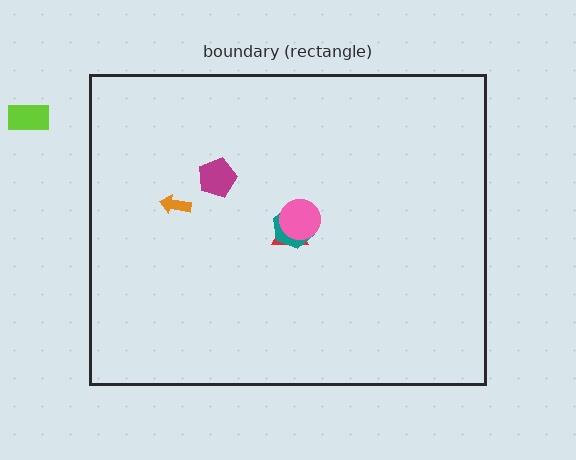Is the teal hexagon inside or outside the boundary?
Inside.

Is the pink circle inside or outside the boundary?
Inside.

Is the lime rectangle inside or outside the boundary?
Outside.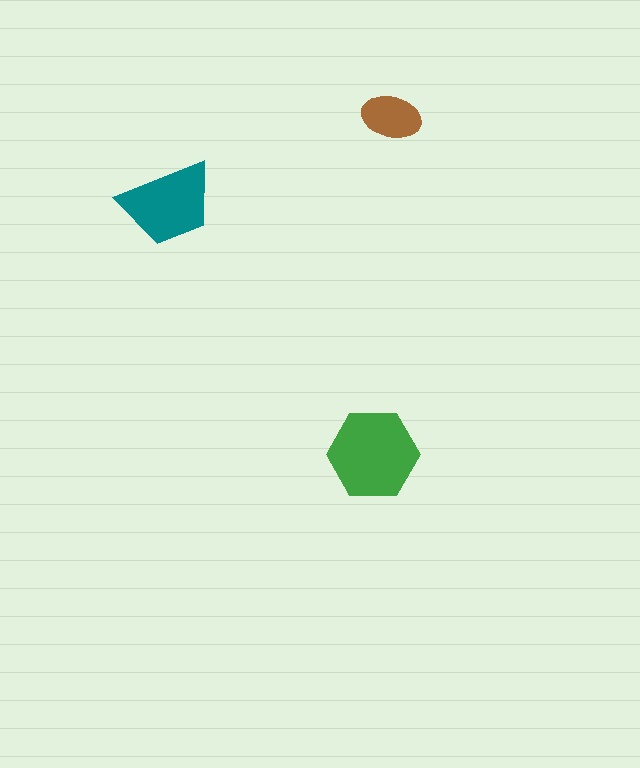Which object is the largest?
The green hexagon.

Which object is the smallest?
The brown ellipse.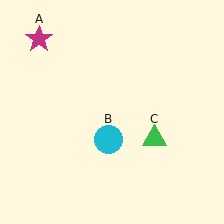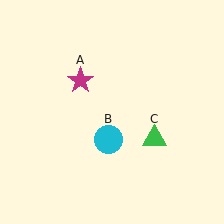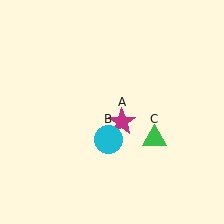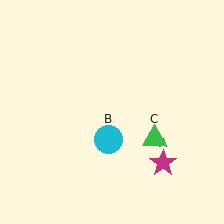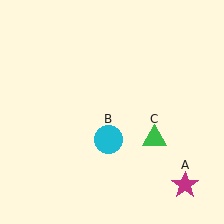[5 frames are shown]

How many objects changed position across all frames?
1 object changed position: magenta star (object A).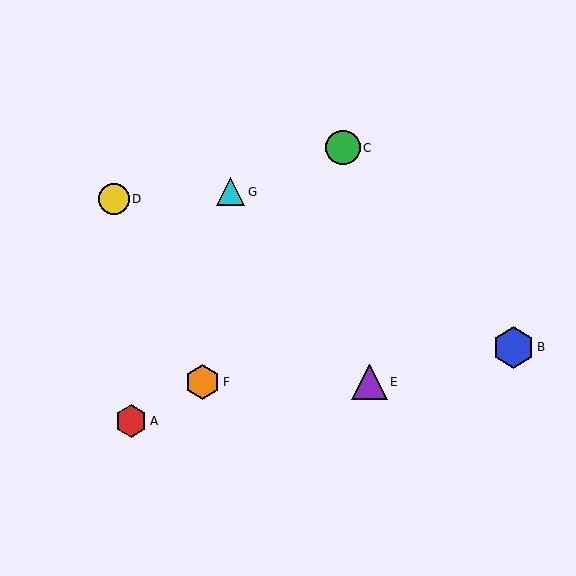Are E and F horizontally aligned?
Yes, both are at y≈382.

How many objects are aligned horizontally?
2 objects (E, F) are aligned horizontally.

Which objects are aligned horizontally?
Objects E, F are aligned horizontally.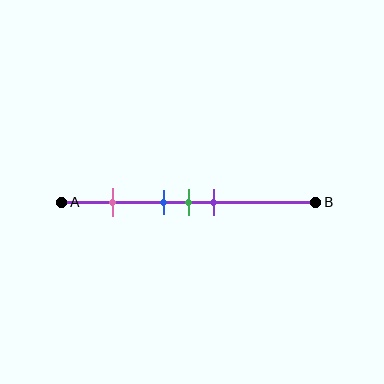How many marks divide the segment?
There are 4 marks dividing the segment.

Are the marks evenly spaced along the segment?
No, the marks are not evenly spaced.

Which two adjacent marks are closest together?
The blue and green marks are the closest adjacent pair.